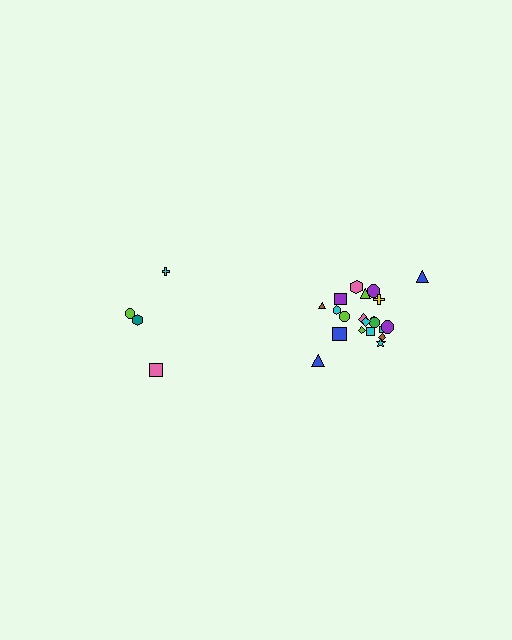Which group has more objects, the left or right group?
The right group.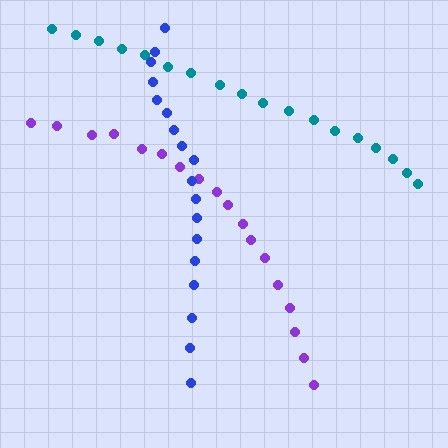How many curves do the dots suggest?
There are 3 distinct paths.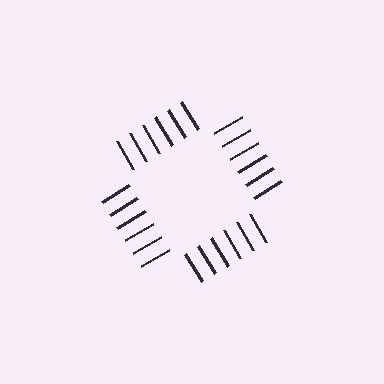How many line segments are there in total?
24 — 6 along each of the 4 edges.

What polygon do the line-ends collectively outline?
An illusory square — the line segments terminate on its edges but no continuous stroke is drawn.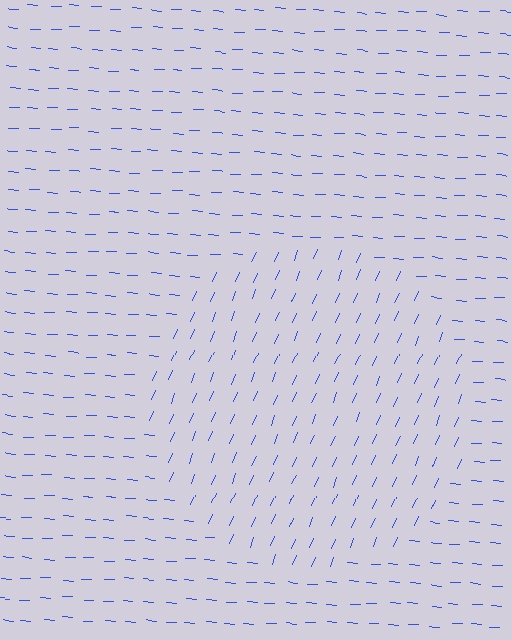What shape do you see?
I see a circle.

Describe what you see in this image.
The image is filled with small blue line segments. A circle region in the image has lines oriented differently from the surrounding lines, creating a visible texture boundary.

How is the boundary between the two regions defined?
The boundary is defined purely by a change in line orientation (approximately 71 degrees difference). All lines are the same color and thickness.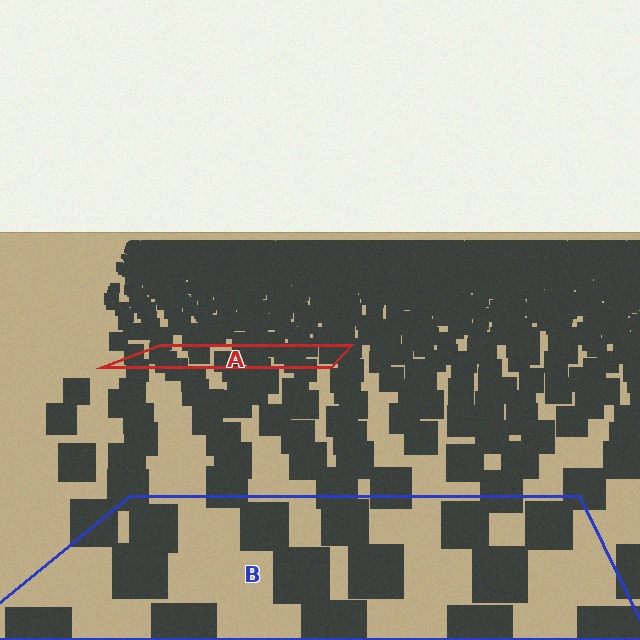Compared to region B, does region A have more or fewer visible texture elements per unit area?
Region A has more texture elements per unit area — they are packed more densely because it is farther away.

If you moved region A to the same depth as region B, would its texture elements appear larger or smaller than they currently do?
They would appear larger. At a closer depth, the same texture elements are projected at a bigger on-screen size.